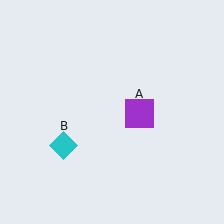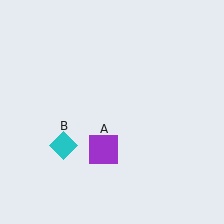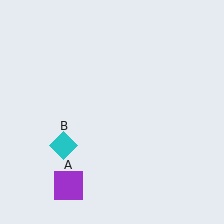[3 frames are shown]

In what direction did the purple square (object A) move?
The purple square (object A) moved down and to the left.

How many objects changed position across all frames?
1 object changed position: purple square (object A).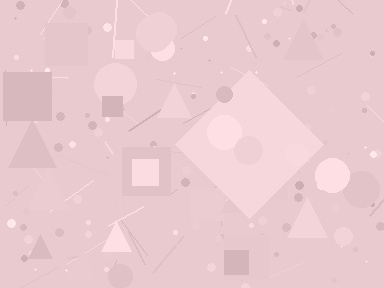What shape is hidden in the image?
A diamond is hidden in the image.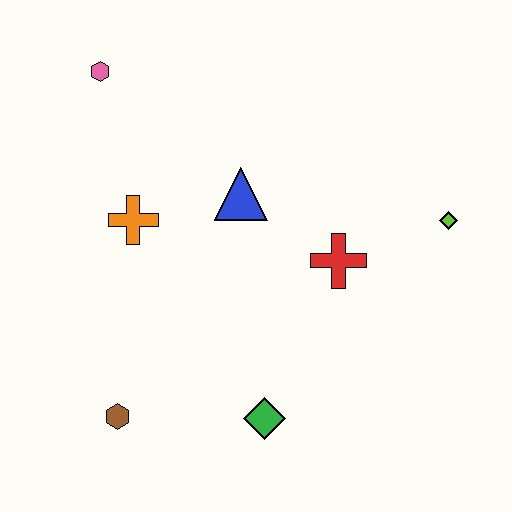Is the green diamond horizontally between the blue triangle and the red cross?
Yes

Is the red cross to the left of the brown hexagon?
No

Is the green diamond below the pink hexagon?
Yes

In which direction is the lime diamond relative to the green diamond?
The lime diamond is above the green diamond.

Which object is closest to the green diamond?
The brown hexagon is closest to the green diamond.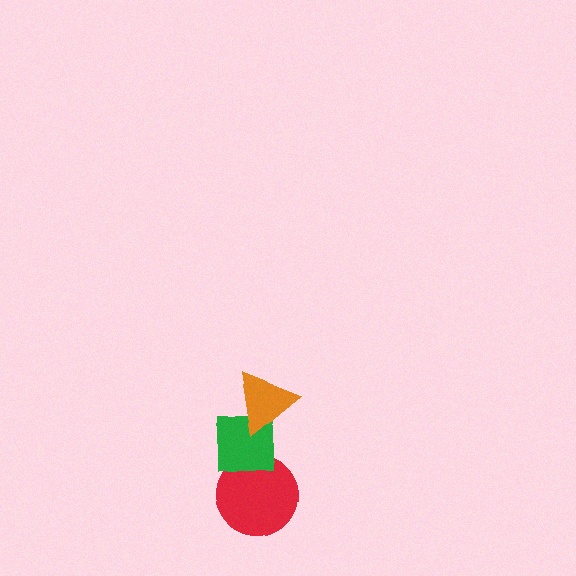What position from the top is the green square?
The green square is 2nd from the top.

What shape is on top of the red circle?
The green square is on top of the red circle.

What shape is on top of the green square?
The orange triangle is on top of the green square.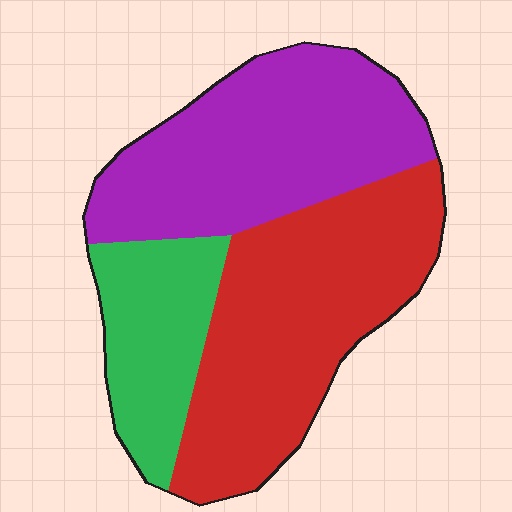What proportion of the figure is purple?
Purple takes up between a third and a half of the figure.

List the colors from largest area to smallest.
From largest to smallest: red, purple, green.